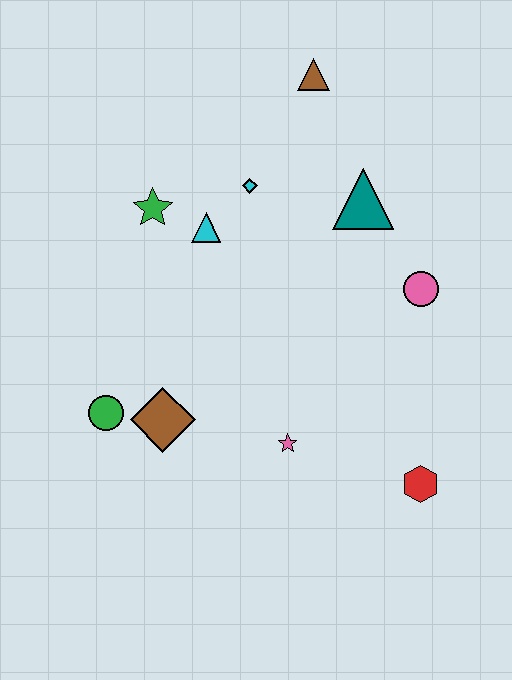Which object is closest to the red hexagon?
The pink star is closest to the red hexagon.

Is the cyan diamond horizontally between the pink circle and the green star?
Yes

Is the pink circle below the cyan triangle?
Yes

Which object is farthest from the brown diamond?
The brown triangle is farthest from the brown diamond.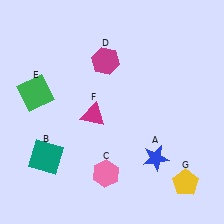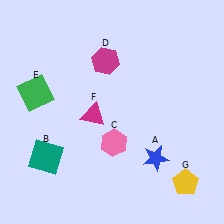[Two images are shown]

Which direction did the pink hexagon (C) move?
The pink hexagon (C) moved up.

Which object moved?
The pink hexagon (C) moved up.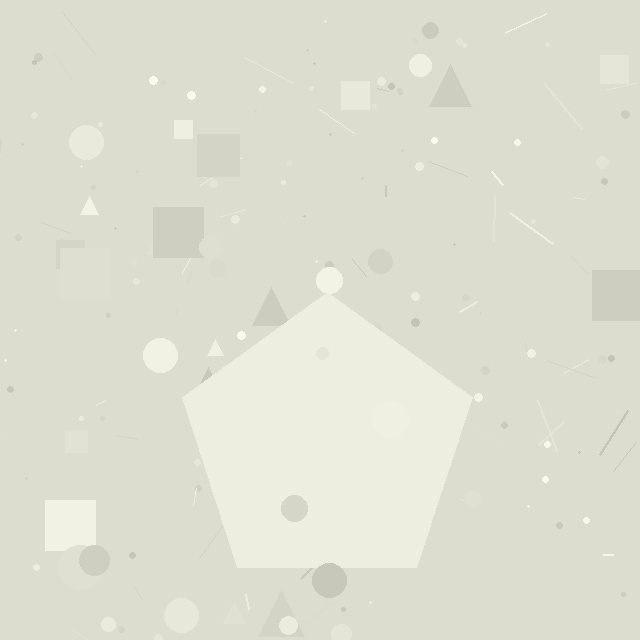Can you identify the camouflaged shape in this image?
The camouflaged shape is a pentagon.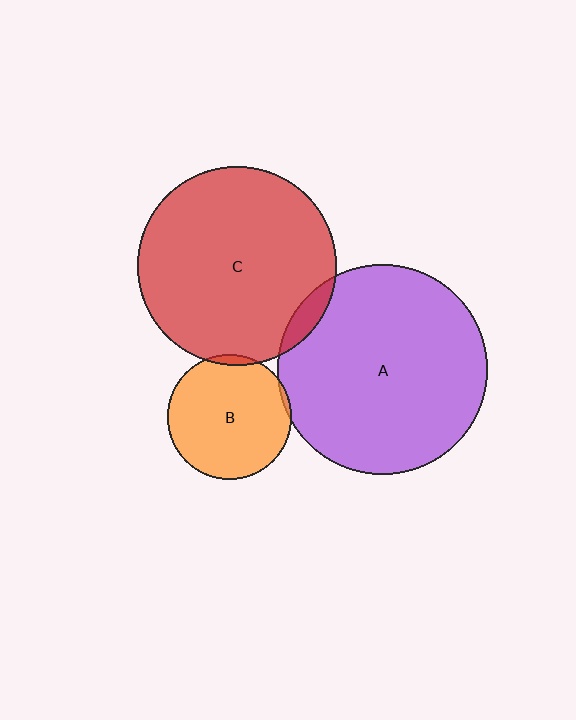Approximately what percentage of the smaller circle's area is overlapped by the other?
Approximately 5%.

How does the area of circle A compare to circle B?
Approximately 2.8 times.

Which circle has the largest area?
Circle A (purple).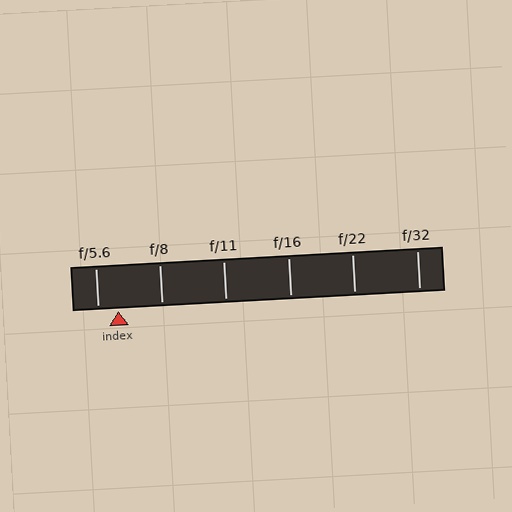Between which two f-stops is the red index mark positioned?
The index mark is between f/5.6 and f/8.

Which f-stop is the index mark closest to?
The index mark is closest to f/5.6.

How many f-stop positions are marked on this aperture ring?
There are 6 f-stop positions marked.